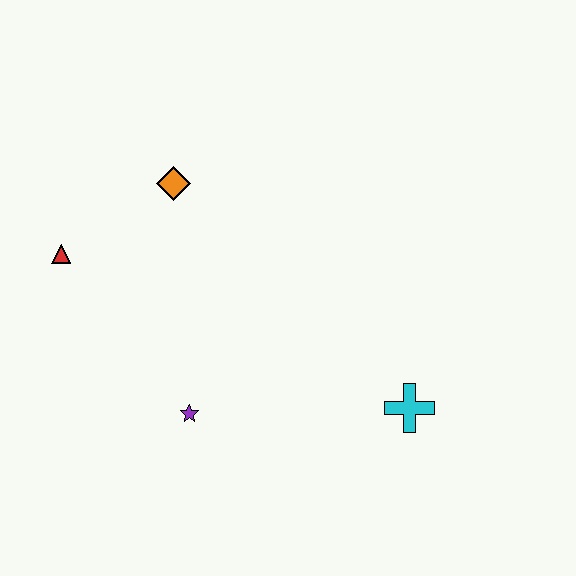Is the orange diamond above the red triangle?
Yes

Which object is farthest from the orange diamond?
The cyan cross is farthest from the orange diamond.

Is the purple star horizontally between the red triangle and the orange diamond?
No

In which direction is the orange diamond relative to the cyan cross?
The orange diamond is to the left of the cyan cross.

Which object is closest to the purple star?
The red triangle is closest to the purple star.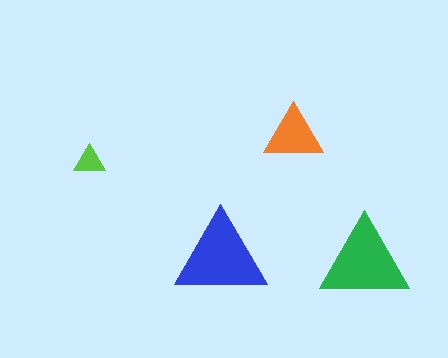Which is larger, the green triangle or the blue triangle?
The blue one.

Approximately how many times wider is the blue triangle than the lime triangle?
About 3 times wider.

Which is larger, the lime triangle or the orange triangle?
The orange one.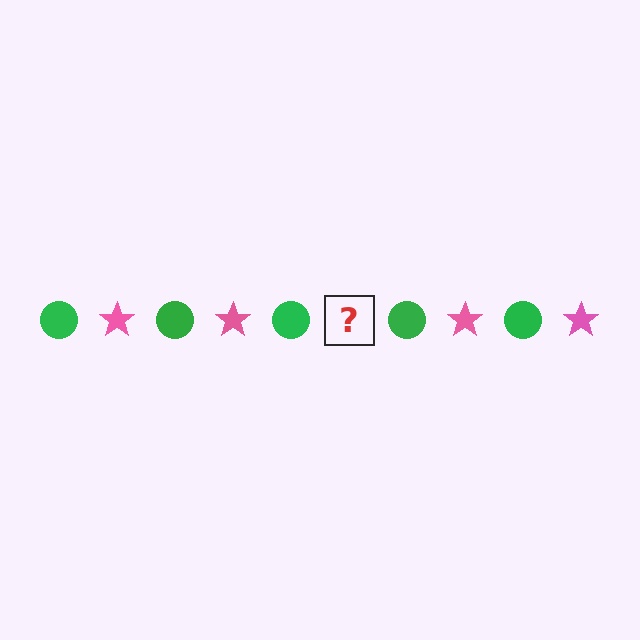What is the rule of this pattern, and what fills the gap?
The rule is that the pattern alternates between green circle and pink star. The gap should be filled with a pink star.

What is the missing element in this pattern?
The missing element is a pink star.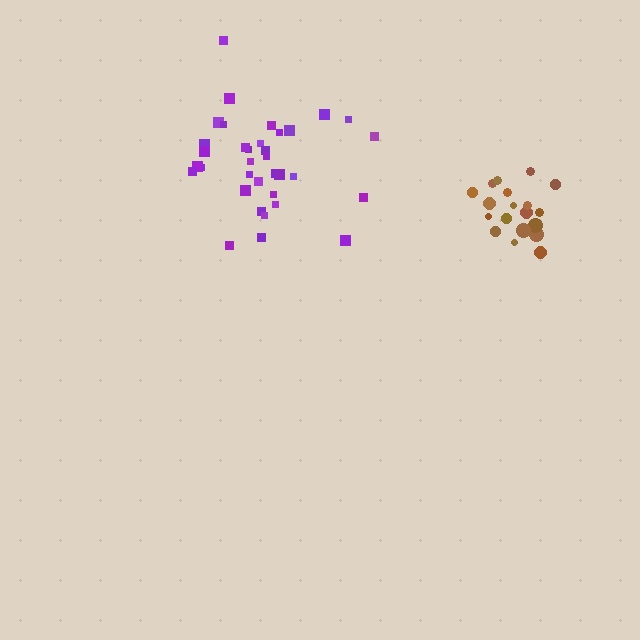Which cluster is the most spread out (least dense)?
Purple.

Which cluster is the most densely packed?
Brown.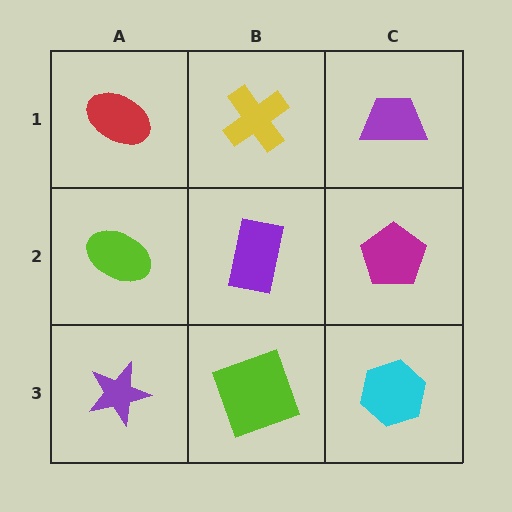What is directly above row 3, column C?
A magenta pentagon.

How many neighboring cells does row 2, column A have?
3.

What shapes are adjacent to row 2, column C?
A purple trapezoid (row 1, column C), a cyan hexagon (row 3, column C), a purple rectangle (row 2, column B).